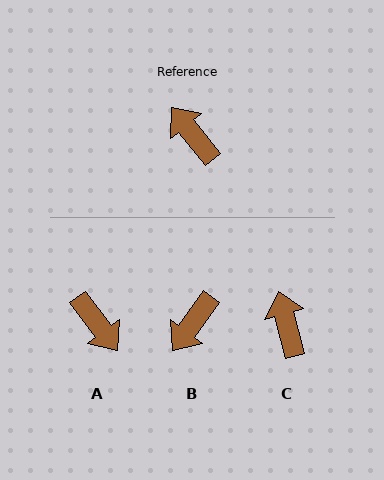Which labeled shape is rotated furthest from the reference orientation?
A, about 178 degrees away.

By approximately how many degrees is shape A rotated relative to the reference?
Approximately 178 degrees counter-clockwise.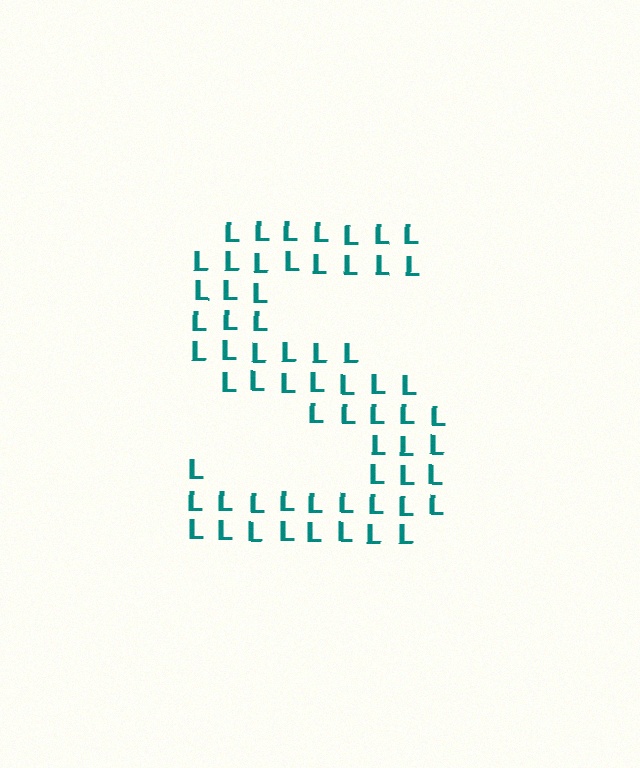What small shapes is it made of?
It is made of small letter L's.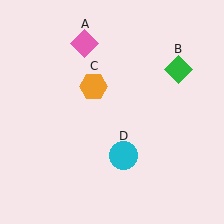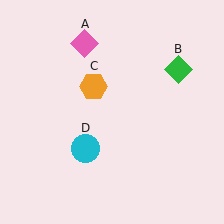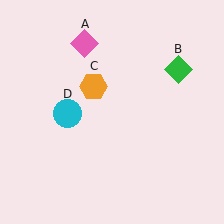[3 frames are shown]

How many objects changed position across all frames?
1 object changed position: cyan circle (object D).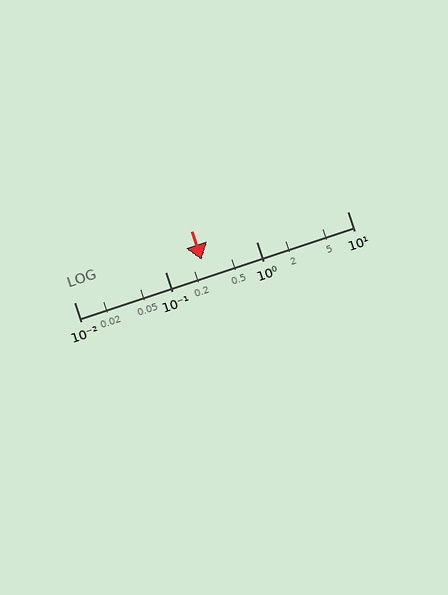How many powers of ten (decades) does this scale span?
The scale spans 3 decades, from 0.01 to 10.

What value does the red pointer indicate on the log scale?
The pointer indicates approximately 0.25.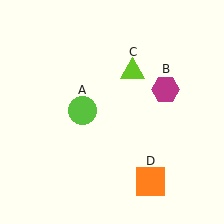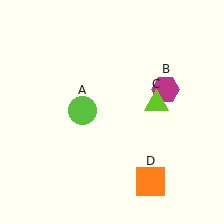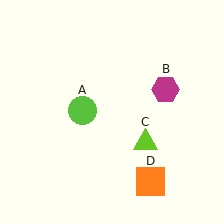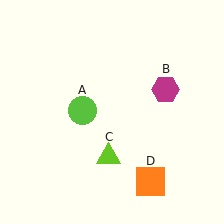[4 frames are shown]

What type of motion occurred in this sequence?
The lime triangle (object C) rotated clockwise around the center of the scene.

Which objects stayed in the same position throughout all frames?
Lime circle (object A) and magenta hexagon (object B) and orange square (object D) remained stationary.